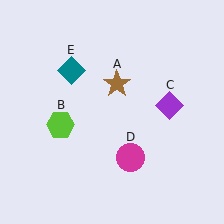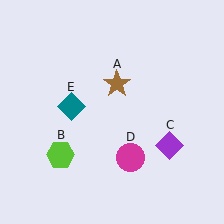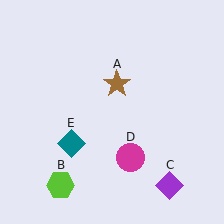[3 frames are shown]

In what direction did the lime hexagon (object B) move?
The lime hexagon (object B) moved down.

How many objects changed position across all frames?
3 objects changed position: lime hexagon (object B), purple diamond (object C), teal diamond (object E).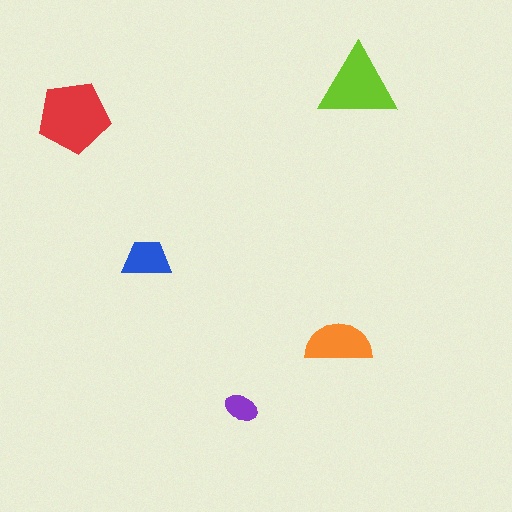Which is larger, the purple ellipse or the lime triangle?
The lime triangle.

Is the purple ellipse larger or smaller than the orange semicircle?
Smaller.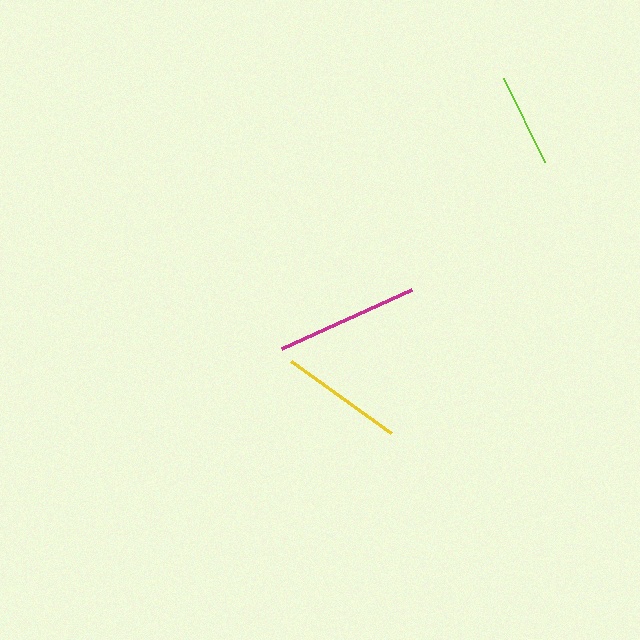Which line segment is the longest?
The magenta line is the longest at approximately 142 pixels.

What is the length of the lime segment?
The lime segment is approximately 94 pixels long.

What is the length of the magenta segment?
The magenta segment is approximately 142 pixels long.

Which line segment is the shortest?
The lime line is the shortest at approximately 94 pixels.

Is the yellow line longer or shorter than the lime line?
The yellow line is longer than the lime line.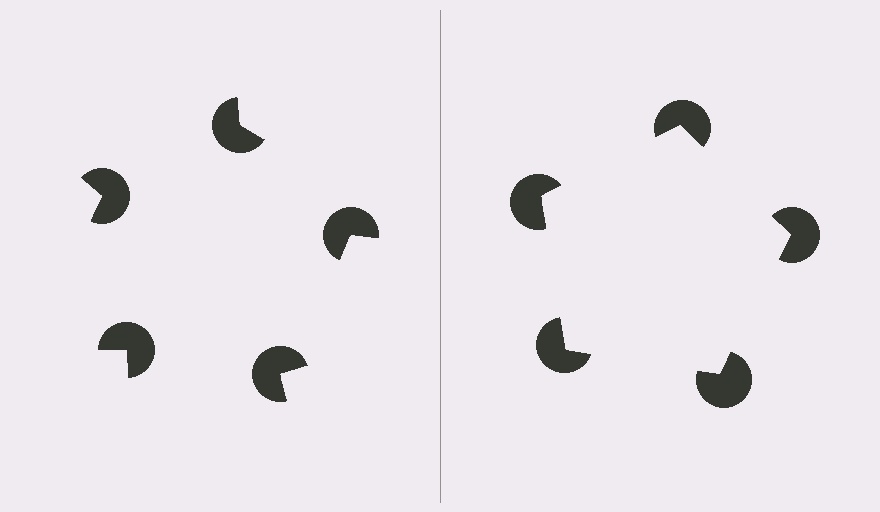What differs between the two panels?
The pac-man discs are positioned identically on both sides; only the wedge orientations differ. On the right they align to a pentagon; on the left they are misaligned.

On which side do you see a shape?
An illusory pentagon appears on the right side. On the left side the wedge cuts are rotated, so no coherent shape forms.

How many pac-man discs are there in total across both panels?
10 — 5 on each side.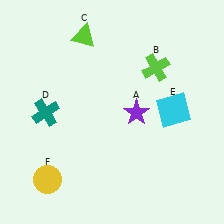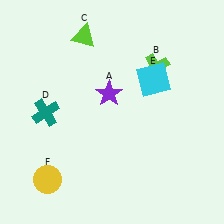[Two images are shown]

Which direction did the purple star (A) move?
The purple star (A) moved left.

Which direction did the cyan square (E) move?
The cyan square (E) moved up.